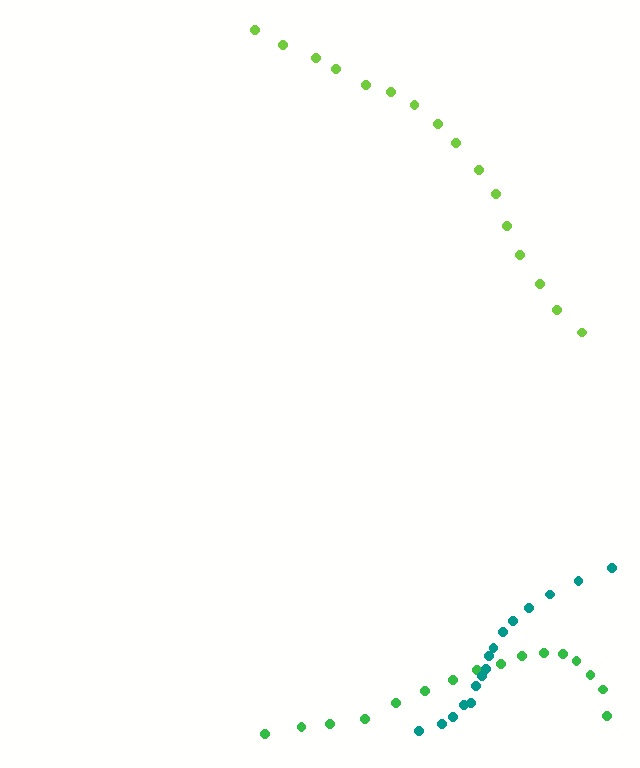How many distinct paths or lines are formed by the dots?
There are 3 distinct paths.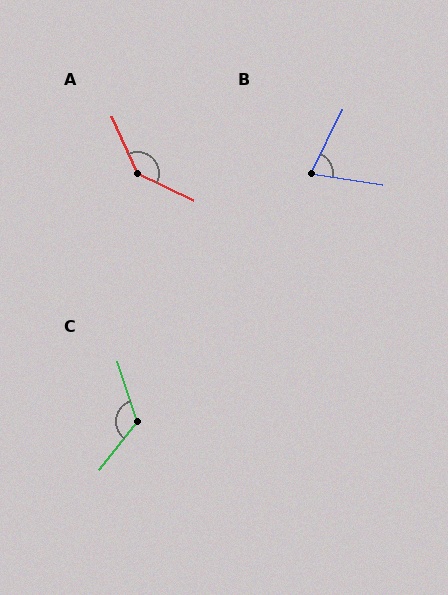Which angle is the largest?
A, at approximately 140 degrees.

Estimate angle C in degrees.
Approximately 124 degrees.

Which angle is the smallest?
B, at approximately 73 degrees.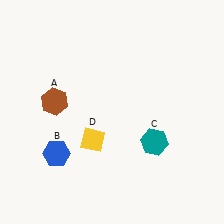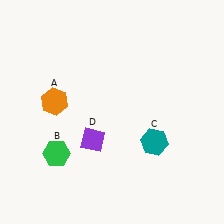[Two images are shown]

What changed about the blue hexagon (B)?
In Image 1, B is blue. In Image 2, it changed to green.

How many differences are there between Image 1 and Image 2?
There are 3 differences between the two images.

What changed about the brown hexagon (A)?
In Image 1, A is brown. In Image 2, it changed to orange.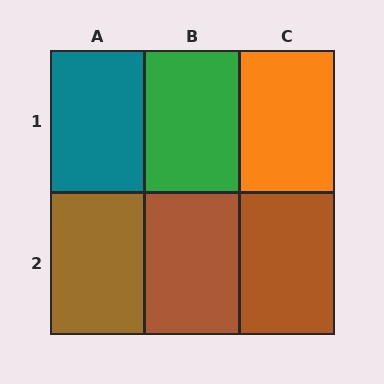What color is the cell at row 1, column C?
Orange.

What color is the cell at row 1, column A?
Teal.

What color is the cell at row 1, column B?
Green.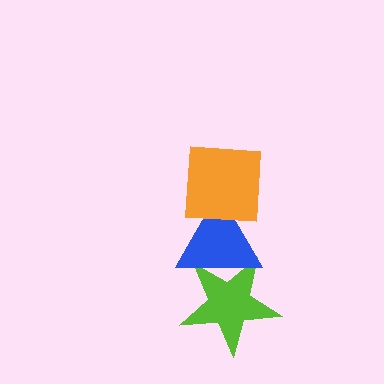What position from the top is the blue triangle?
The blue triangle is 2nd from the top.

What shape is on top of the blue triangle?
The orange square is on top of the blue triangle.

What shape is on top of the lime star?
The blue triangle is on top of the lime star.